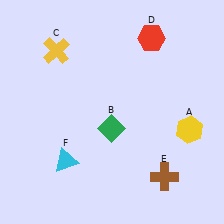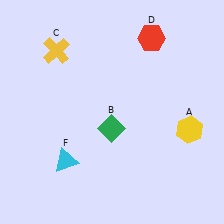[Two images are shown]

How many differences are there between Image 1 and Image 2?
There is 1 difference between the two images.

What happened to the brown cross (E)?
The brown cross (E) was removed in Image 2. It was in the bottom-right area of Image 1.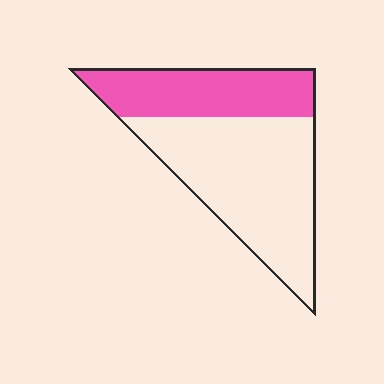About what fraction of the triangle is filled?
About three eighths (3/8).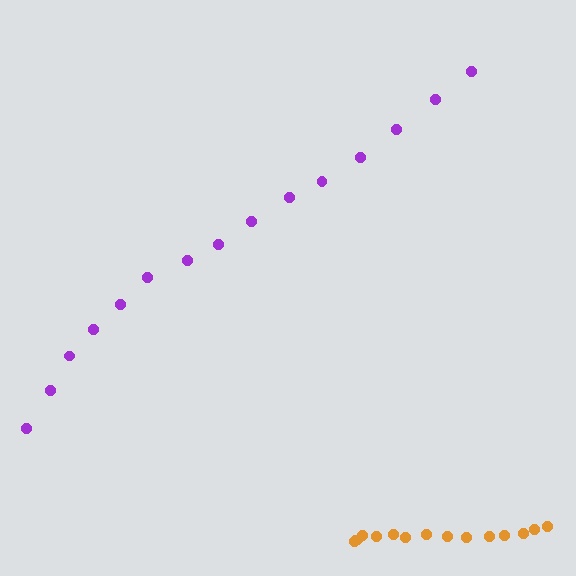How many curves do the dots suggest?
There are 2 distinct paths.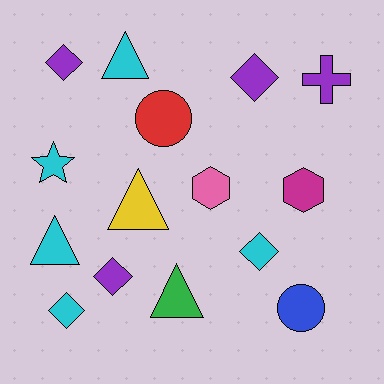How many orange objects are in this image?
There are no orange objects.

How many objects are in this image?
There are 15 objects.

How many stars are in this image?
There is 1 star.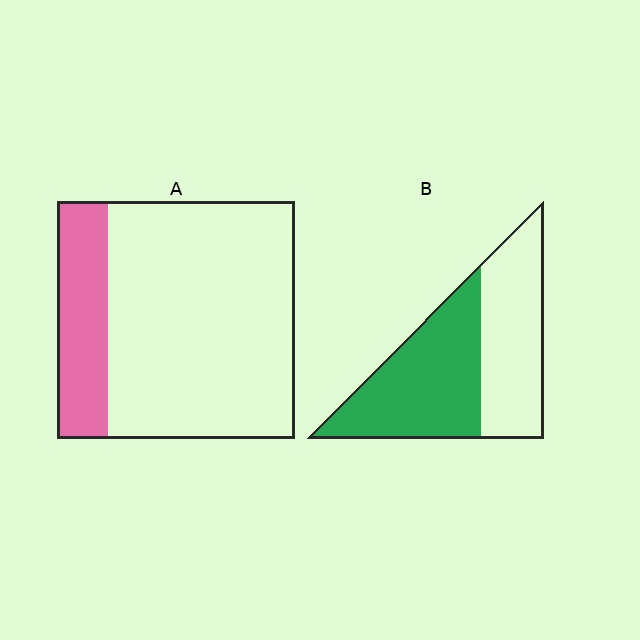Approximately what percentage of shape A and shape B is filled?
A is approximately 20% and B is approximately 55%.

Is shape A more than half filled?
No.